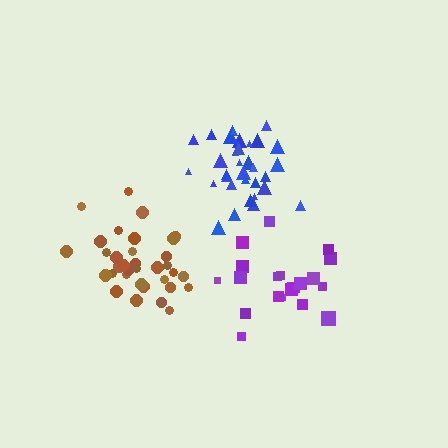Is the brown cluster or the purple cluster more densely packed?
Brown.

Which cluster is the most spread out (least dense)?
Purple.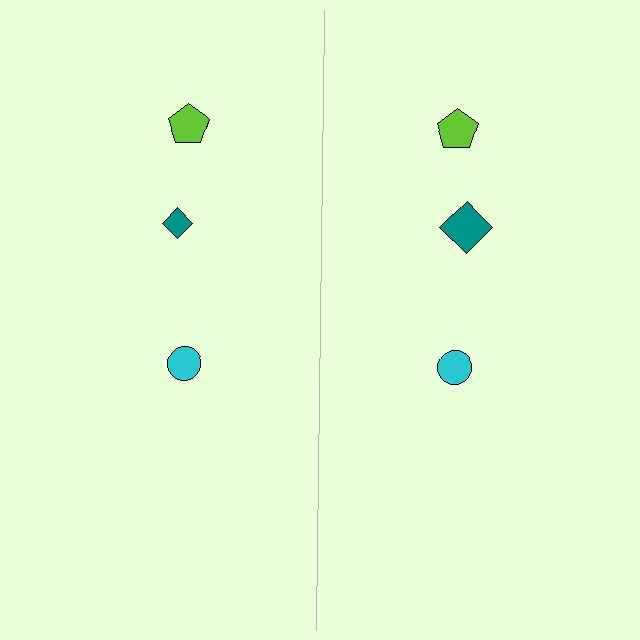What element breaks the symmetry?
The teal diamond on the right side has a different size than its mirror counterpart.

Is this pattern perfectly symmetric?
No, the pattern is not perfectly symmetric. The teal diamond on the right side has a different size than its mirror counterpart.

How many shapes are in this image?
There are 6 shapes in this image.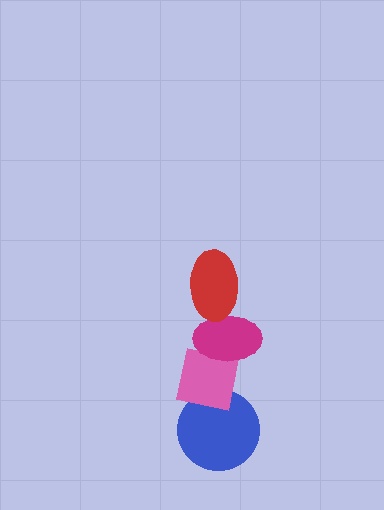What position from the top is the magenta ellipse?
The magenta ellipse is 2nd from the top.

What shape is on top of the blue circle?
The pink square is on top of the blue circle.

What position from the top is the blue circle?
The blue circle is 4th from the top.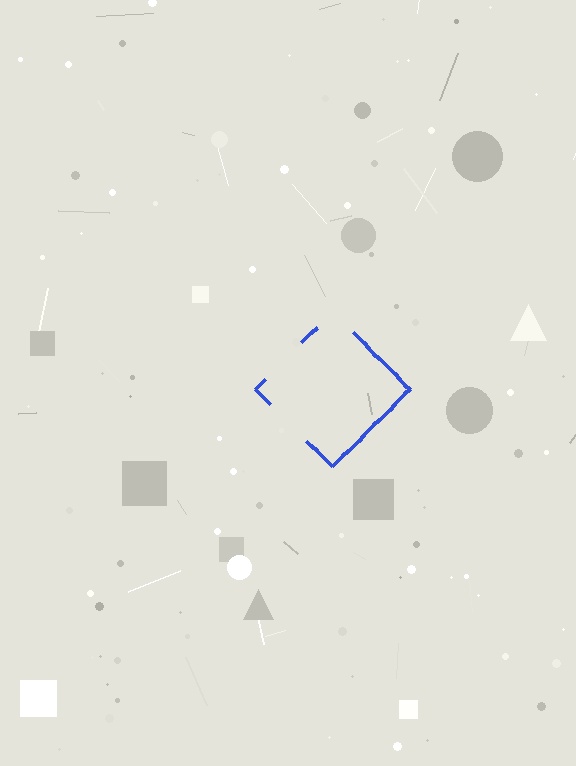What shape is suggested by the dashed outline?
The dashed outline suggests a diamond.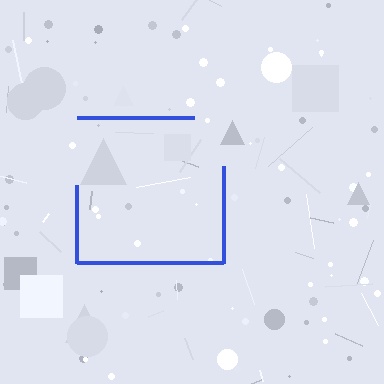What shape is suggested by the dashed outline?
The dashed outline suggests a square.